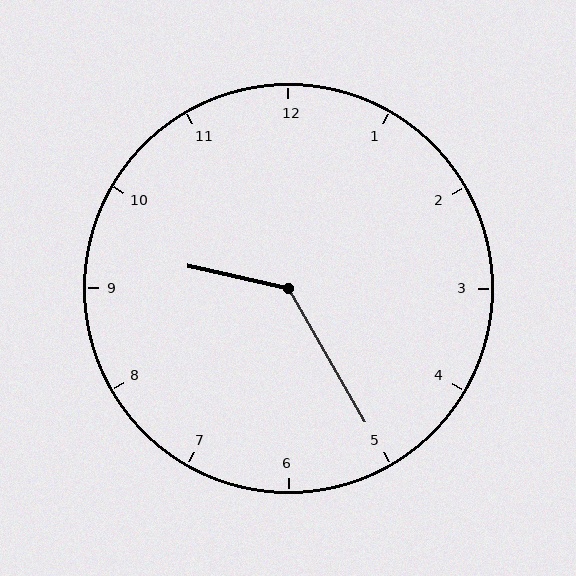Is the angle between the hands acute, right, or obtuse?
It is obtuse.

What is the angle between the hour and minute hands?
Approximately 132 degrees.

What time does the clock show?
9:25.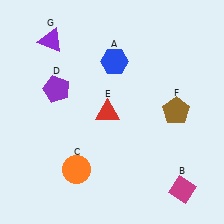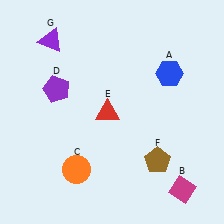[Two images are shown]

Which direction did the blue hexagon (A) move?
The blue hexagon (A) moved right.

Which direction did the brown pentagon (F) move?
The brown pentagon (F) moved down.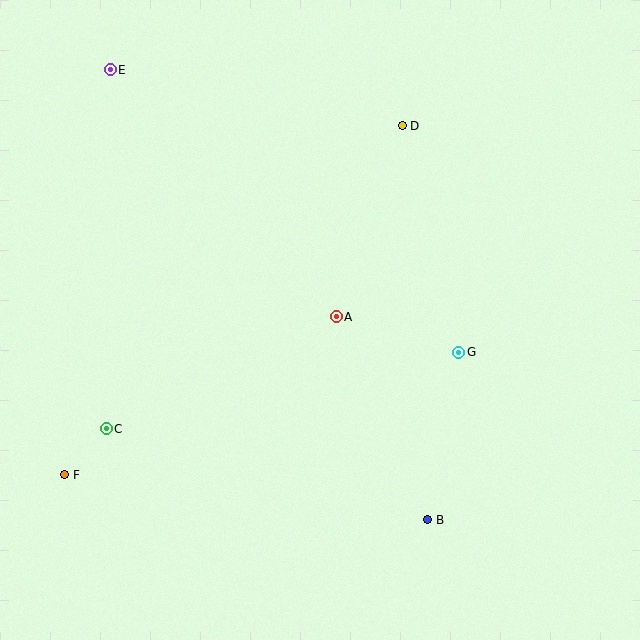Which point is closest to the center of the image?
Point A at (336, 317) is closest to the center.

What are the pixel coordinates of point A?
Point A is at (336, 317).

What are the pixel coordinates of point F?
Point F is at (65, 475).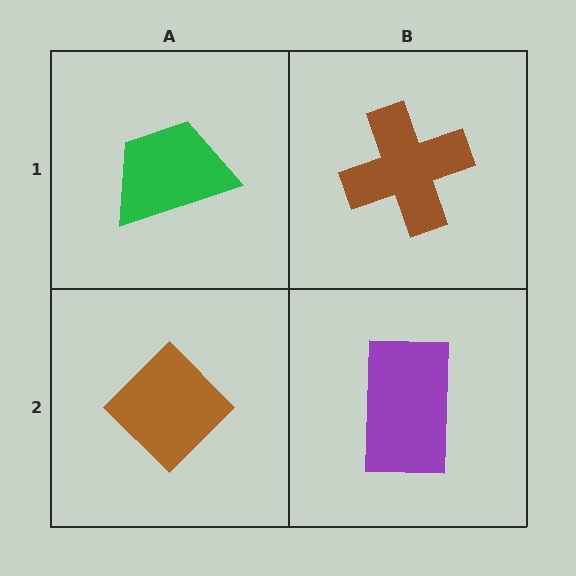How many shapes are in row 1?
2 shapes.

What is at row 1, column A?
A green trapezoid.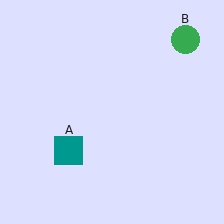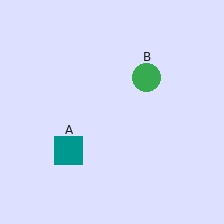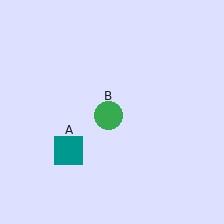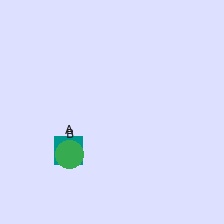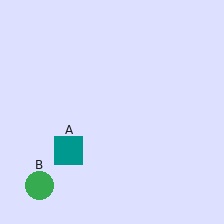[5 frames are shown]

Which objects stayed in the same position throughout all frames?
Teal square (object A) remained stationary.